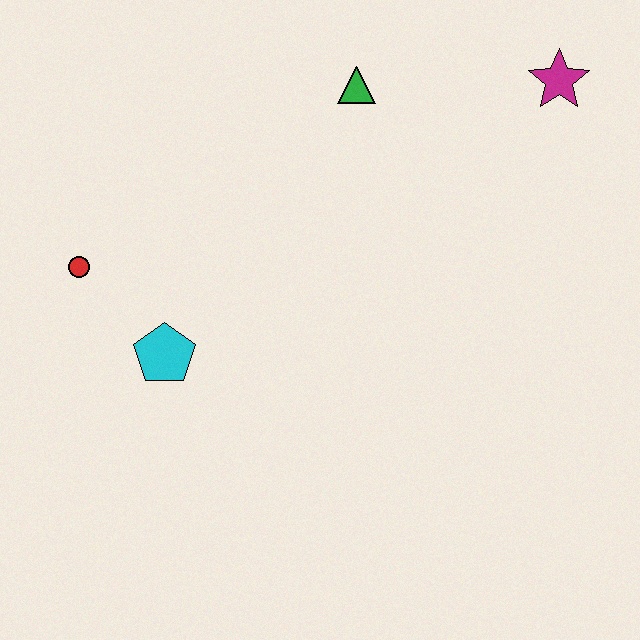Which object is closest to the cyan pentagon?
The red circle is closest to the cyan pentagon.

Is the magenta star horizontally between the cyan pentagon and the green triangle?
No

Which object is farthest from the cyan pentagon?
The magenta star is farthest from the cyan pentagon.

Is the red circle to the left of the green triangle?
Yes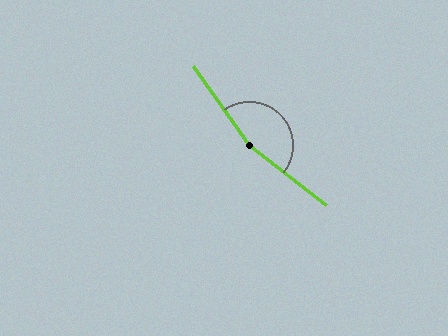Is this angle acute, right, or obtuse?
It is obtuse.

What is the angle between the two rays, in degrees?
Approximately 163 degrees.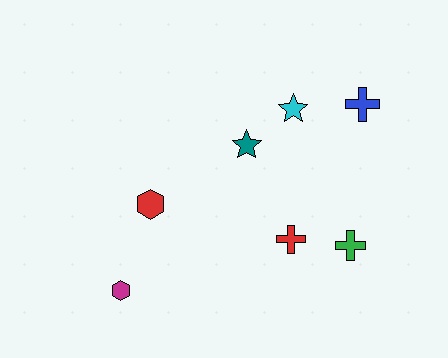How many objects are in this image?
There are 7 objects.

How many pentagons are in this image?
There are no pentagons.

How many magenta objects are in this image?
There is 1 magenta object.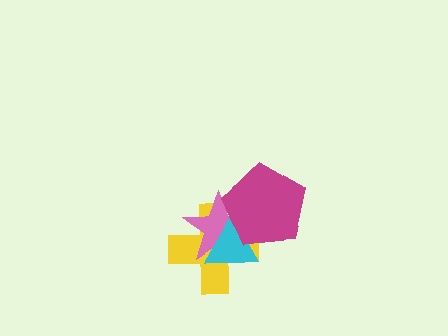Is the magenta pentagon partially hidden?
No, no other shape covers it.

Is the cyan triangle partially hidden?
Yes, it is partially covered by another shape.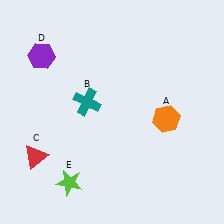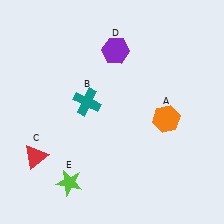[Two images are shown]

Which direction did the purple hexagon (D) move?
The purple hexagon (D) moved right.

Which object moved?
The purple hexagon (D) moved right.